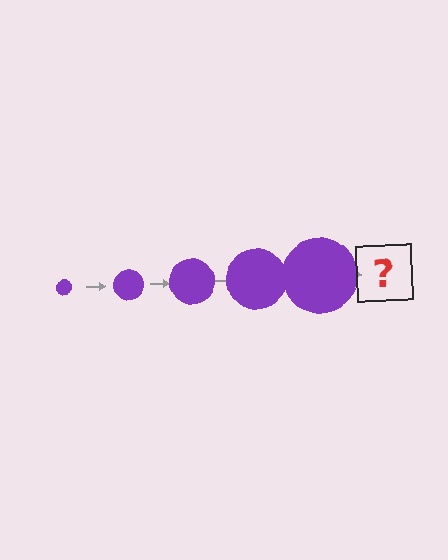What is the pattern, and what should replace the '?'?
The pattern is that the circle gets progressively larger each step. The '?' should be a purple circle, larger than the previous one.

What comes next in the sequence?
The next element should be a purple circle, larger than the previous one.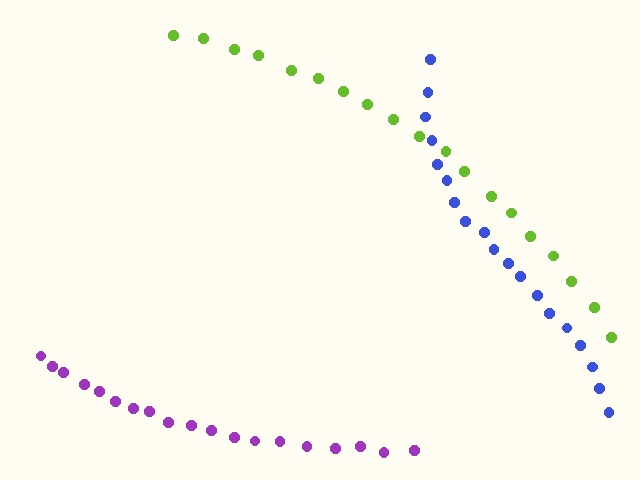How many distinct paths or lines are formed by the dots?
There are 3 distinct paths.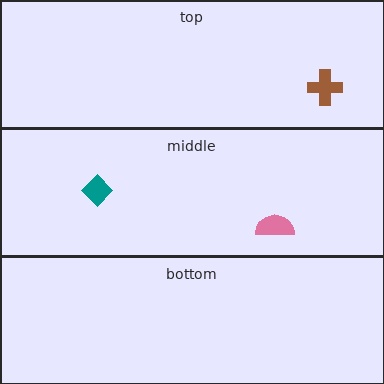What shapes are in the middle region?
The pink semicircle, the teal diamond.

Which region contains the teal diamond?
The middle region.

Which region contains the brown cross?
The top region.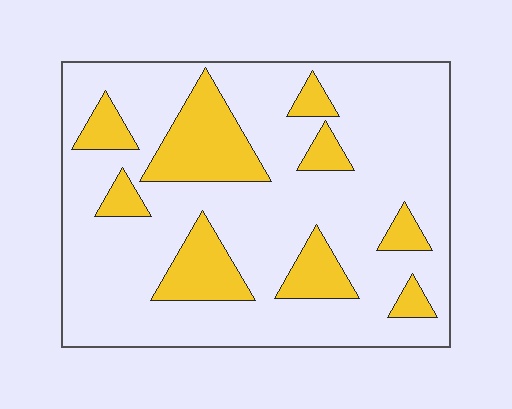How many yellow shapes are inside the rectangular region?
9.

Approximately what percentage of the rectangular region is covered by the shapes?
Approximately 20%.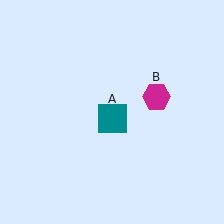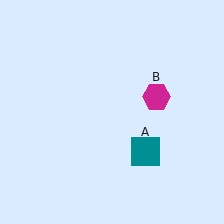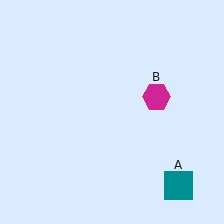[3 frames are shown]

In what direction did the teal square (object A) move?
The teal square (object A) moved down and to the right.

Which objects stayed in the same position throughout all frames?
Magenta hexagon (object B) remained stationary.